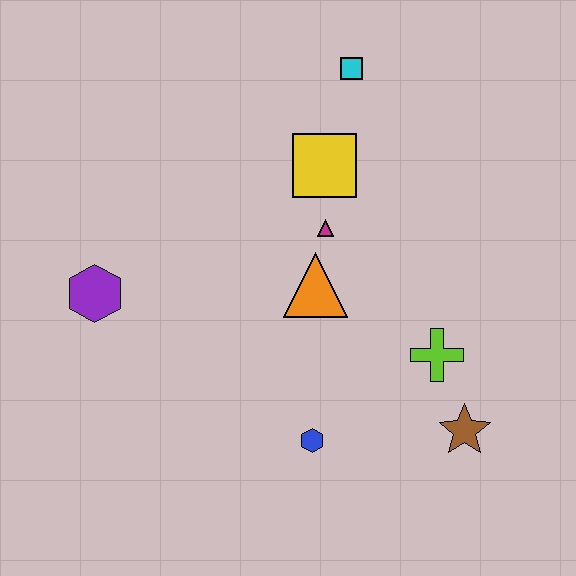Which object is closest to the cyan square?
The yellow square is closest to the cyan square.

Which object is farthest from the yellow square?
The brown star is farthest from the yellow square.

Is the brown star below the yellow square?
Yes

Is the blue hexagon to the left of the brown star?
Yes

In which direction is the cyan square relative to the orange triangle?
The cyan square is above the orange triangle.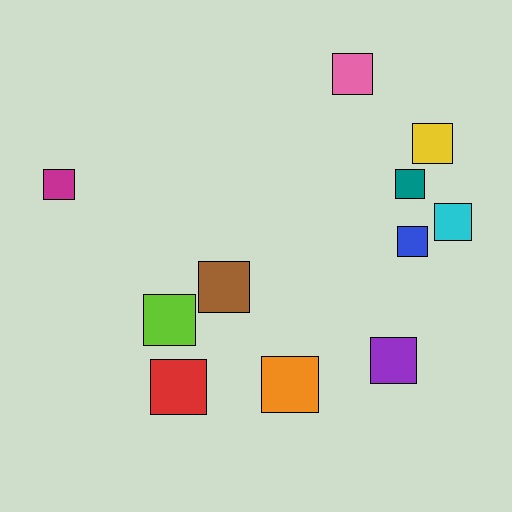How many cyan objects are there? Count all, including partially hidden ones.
There is 1 cyan object.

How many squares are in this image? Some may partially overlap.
There are 11 squares.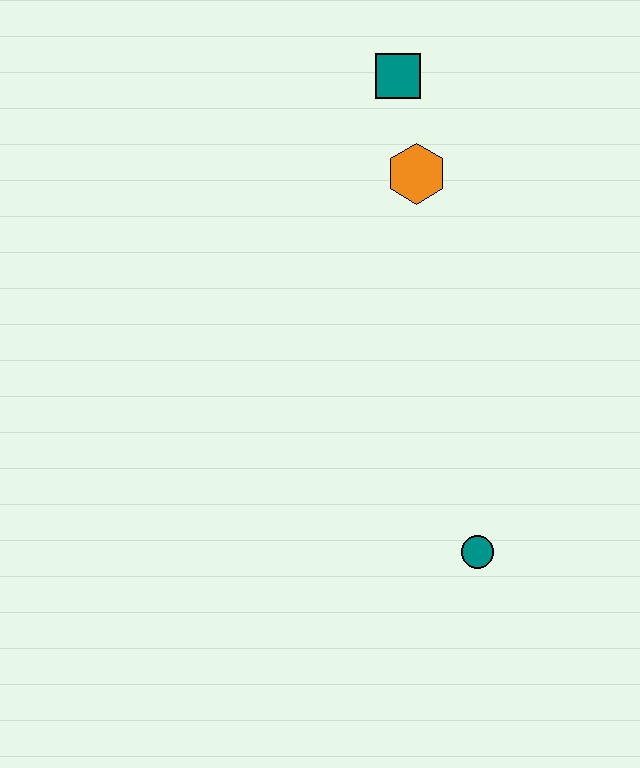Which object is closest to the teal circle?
The orange hexagon is closest to the teal circle.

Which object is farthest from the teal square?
The teal circle is farthest from the teal square.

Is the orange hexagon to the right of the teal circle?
No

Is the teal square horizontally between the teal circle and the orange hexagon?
No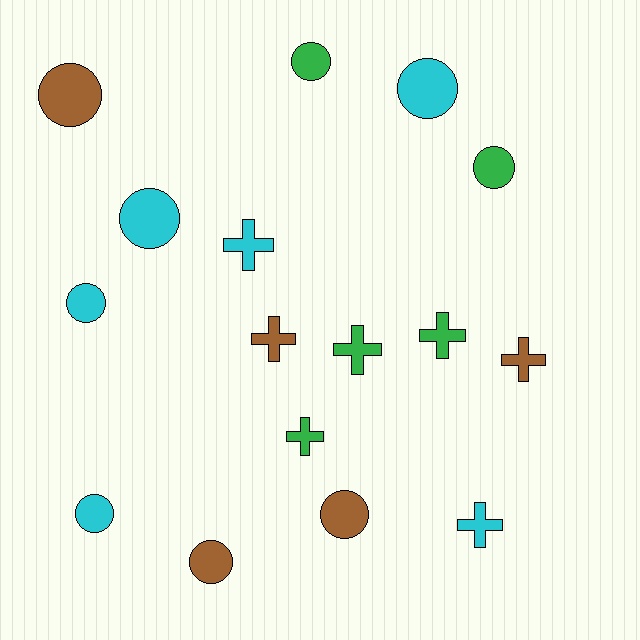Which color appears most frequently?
Cyan, with 6 objects.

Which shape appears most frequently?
Circle, with 9 objects.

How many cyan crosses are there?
There are 2 cyan crosses.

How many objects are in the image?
There are 16 objects.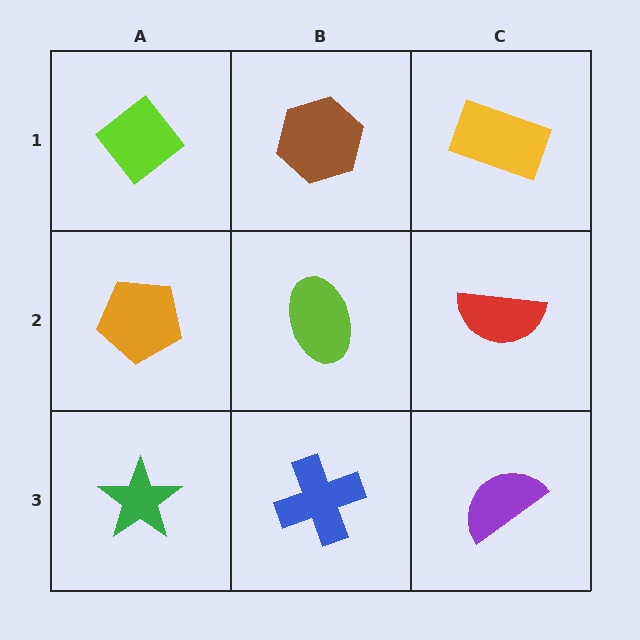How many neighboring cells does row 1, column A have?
2.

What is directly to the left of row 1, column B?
A lime diamond.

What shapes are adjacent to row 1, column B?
A lime ellipse (row 2, column B), a lime diamond (row 1, column A), a yellow rectangle (row 1, column C).